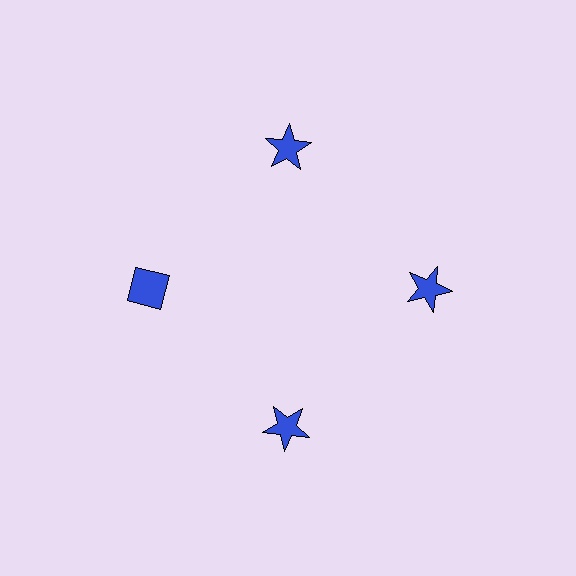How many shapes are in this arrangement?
There are 4 shapes arranged in a ring pattern.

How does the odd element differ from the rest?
It has a different shape: diamond instead of star.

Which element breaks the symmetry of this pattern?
The blue diamond at roughly the 9 o'clock position breaks the symmetry. All other shapes are blue stars.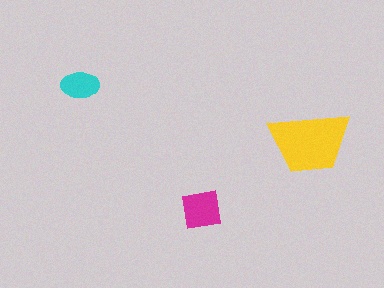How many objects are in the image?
There are 3 objects in the image.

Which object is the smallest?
The cyan ellipse.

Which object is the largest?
The yellow trapezoid.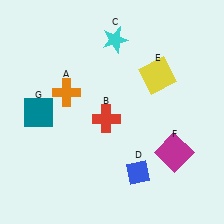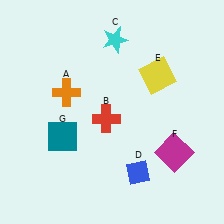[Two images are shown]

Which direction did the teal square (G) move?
The teal square (G) moved right.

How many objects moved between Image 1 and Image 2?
1 object moved between the two images.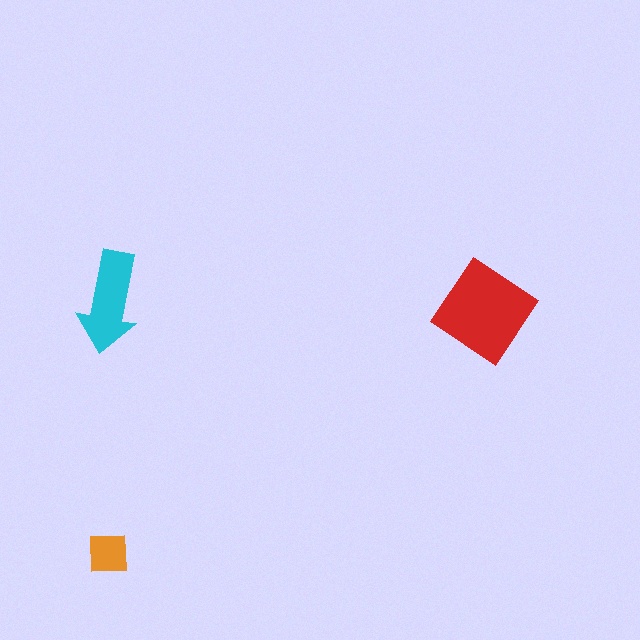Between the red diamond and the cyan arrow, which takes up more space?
The red diamond.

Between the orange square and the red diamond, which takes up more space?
The red diamond.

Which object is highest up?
The cyan arrow is topmost.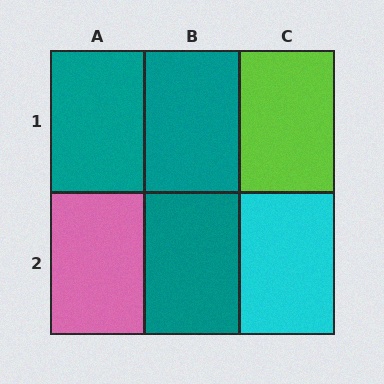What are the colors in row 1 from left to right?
Teal, teal, lime.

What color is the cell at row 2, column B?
Teal.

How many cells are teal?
3 cells are teal.